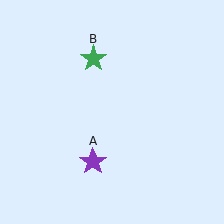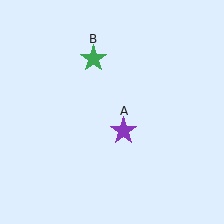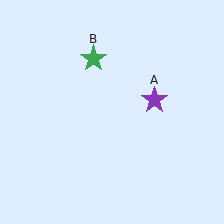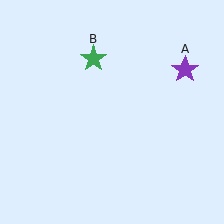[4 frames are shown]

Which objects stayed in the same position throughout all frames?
Green star (object B) remained stationary.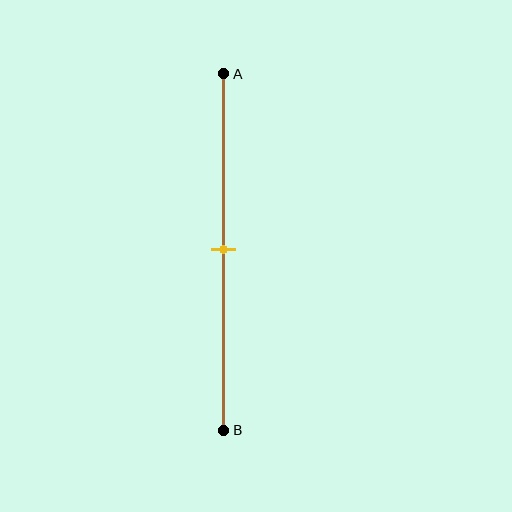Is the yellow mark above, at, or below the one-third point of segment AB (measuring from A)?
The yellow mark is below the one-third point of segment AB.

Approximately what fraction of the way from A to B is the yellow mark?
The yellow mark is approximately 50% of the way from A to B.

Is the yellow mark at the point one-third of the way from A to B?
No, the mark is at about 50% from A, not at the 33% one-third point.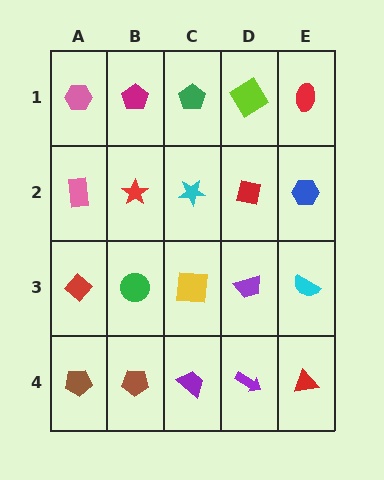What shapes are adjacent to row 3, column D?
A red square (row 2, column D), a purple arrow (row 4, column D), a yellow square (row 3, column C), a cyan semicircle (row 3, column E).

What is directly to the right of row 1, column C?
A lime diamond.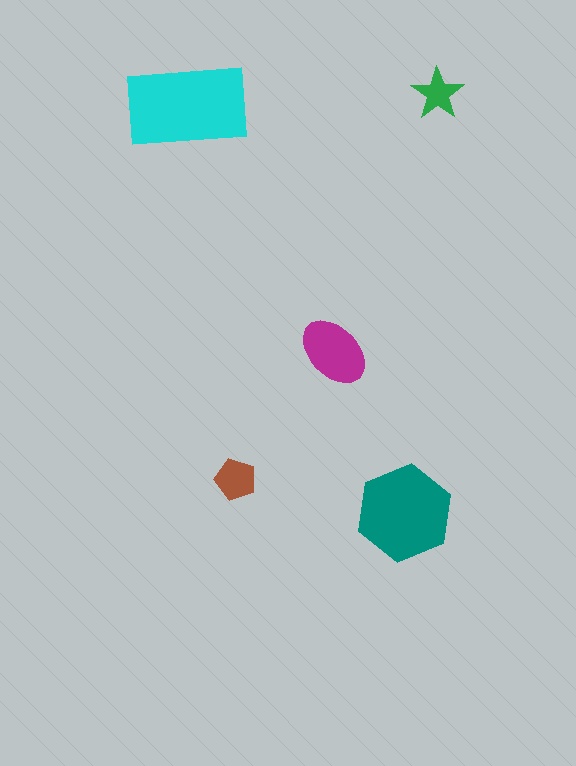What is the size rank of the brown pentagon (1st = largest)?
4th.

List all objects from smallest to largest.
The green star, the brown pentagon, the magenta ellipse, the teal hexagon, the cyan rectangle.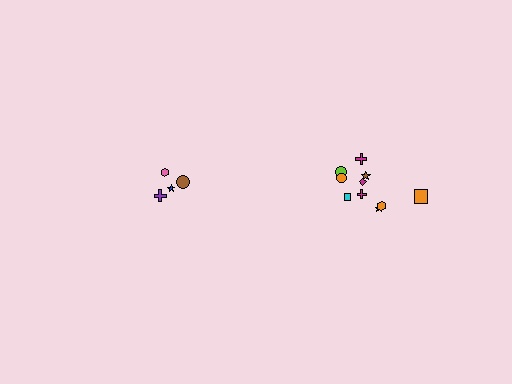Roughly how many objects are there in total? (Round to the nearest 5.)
Roughly 15 objects in total.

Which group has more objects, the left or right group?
The right group.